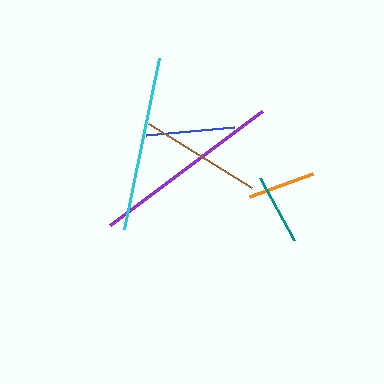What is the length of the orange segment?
The orange segment is approximately 67 pixels long.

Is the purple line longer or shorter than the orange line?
The purple line is longer than the orange line.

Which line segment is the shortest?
The orange line is the shortest at approximately 67 pixels.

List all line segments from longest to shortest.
From longest to shortest: purple, cyan, brown, blue, teal, orange.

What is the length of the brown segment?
The brown segment is approximately 122 pixels long.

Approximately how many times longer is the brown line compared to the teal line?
The brown line is approximately 1.7 times the length of the teal line.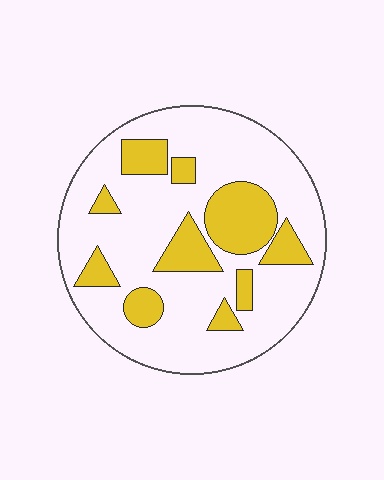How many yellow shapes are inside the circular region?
10.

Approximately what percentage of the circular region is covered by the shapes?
Approximately 25%.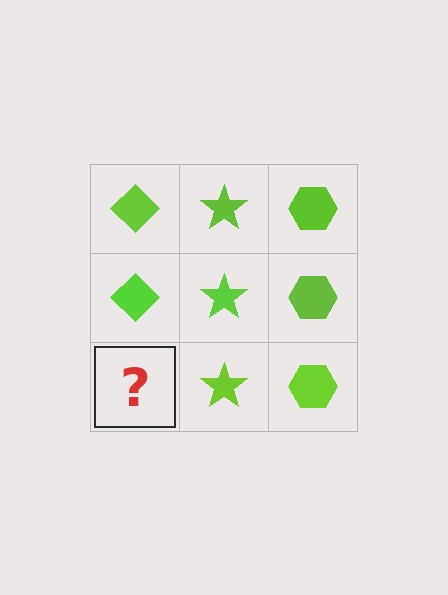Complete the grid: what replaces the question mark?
The question mark should be replaced with a lime diamond.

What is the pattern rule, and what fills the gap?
The rule is that each column has a consistent shape. The gap should be filled with a lime diamond.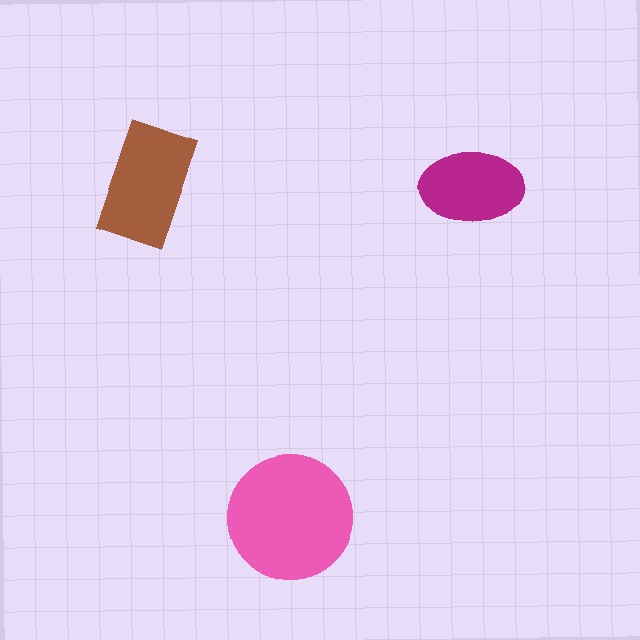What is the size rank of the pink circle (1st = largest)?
1st.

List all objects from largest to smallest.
The pink circle, the brown rectangle, the magenta ellipse.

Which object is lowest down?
The pink circle is bottommost.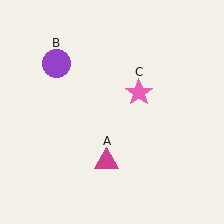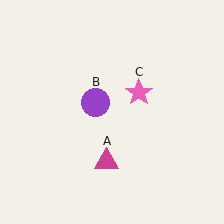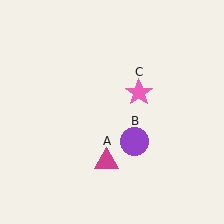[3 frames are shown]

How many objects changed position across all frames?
1 object changed position: purple circle (object B).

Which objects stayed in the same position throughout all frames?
Magenta triangle (object A) and pink star (object C) remained stationary.